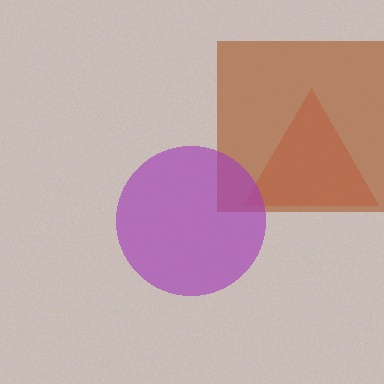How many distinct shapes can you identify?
There are 3 distinct shapes: a red triangle, a brown square, a purple circle.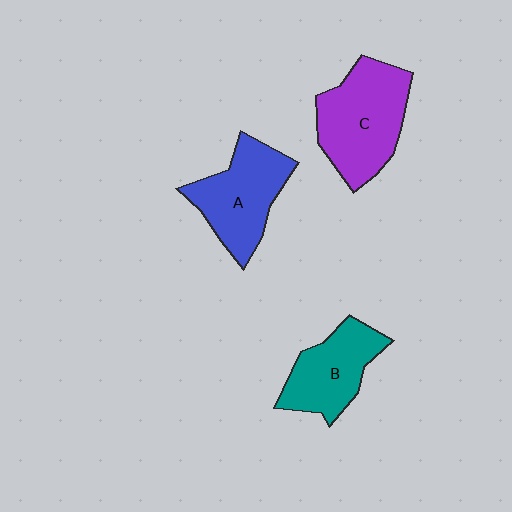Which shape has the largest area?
Shape C (purple).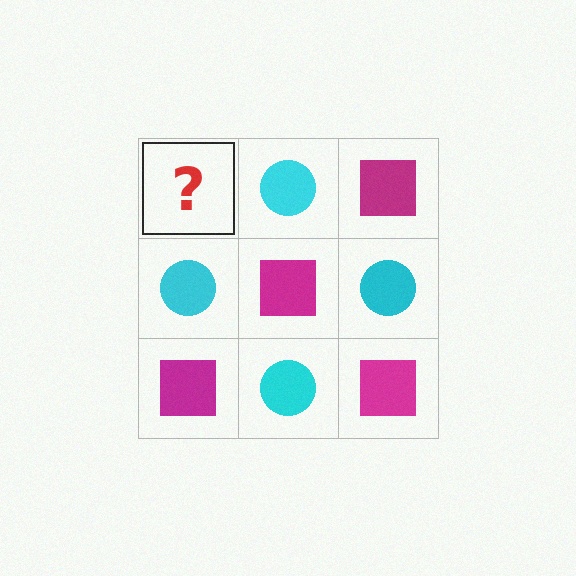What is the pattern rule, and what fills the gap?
The rule is that it alternates magenta square and cyan circle in a checkerboard pattern. The gap should be filled with a magenta square.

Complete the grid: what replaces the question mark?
The question mark should be replaced with a magenta square.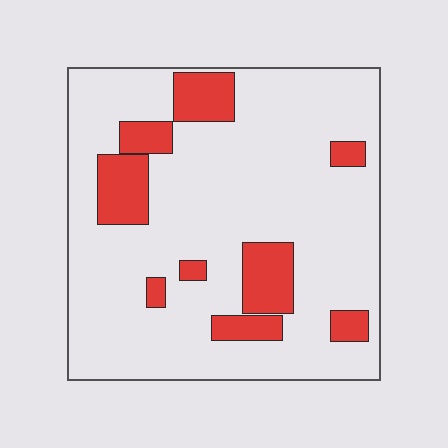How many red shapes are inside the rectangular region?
9.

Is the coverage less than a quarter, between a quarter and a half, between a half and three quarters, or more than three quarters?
Less than a quarter.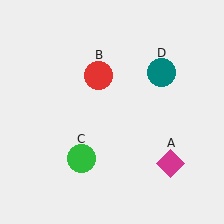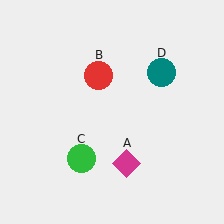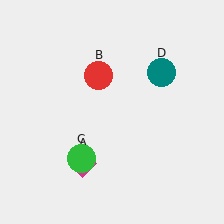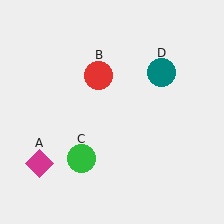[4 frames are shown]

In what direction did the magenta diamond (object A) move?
The magenta diamond (object A) moved left.